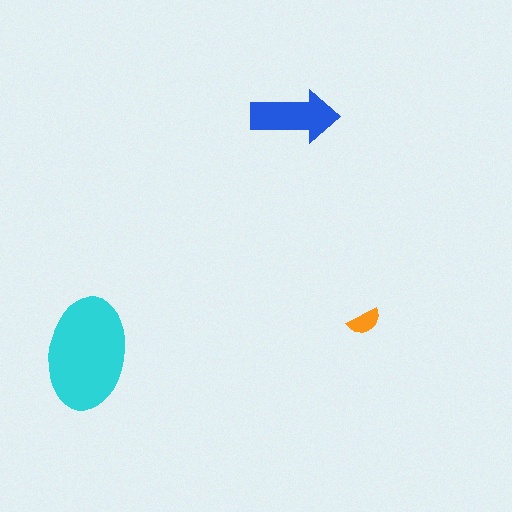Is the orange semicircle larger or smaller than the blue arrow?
Smaller.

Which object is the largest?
The cyan ellipse.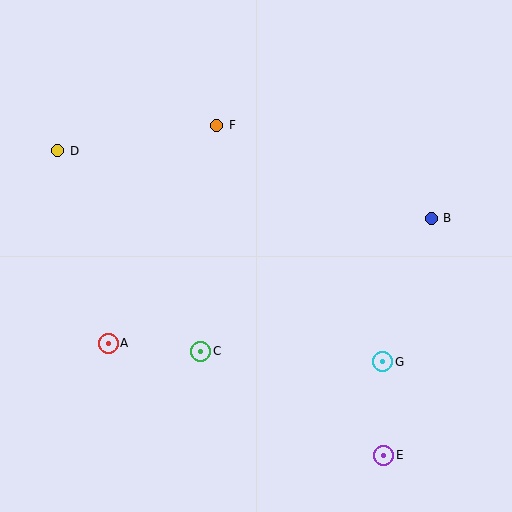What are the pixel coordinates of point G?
Point G is at (383, 362).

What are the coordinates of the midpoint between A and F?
The midpoint between A and F is at (162, 234).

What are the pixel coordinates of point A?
Point A is at (108, 343).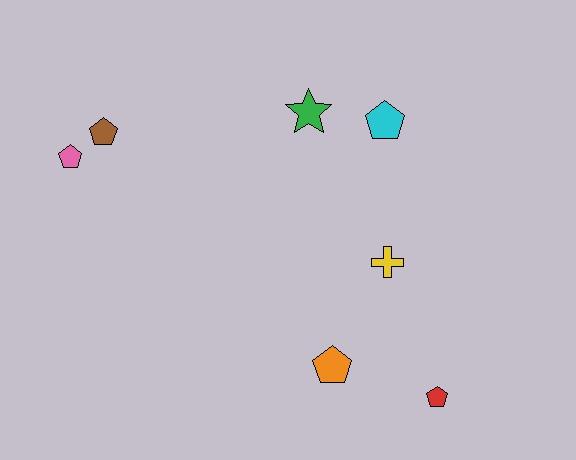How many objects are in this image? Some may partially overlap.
There are 7 objects.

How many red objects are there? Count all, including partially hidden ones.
There is 1 red object.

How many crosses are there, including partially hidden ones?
There is 1 cross.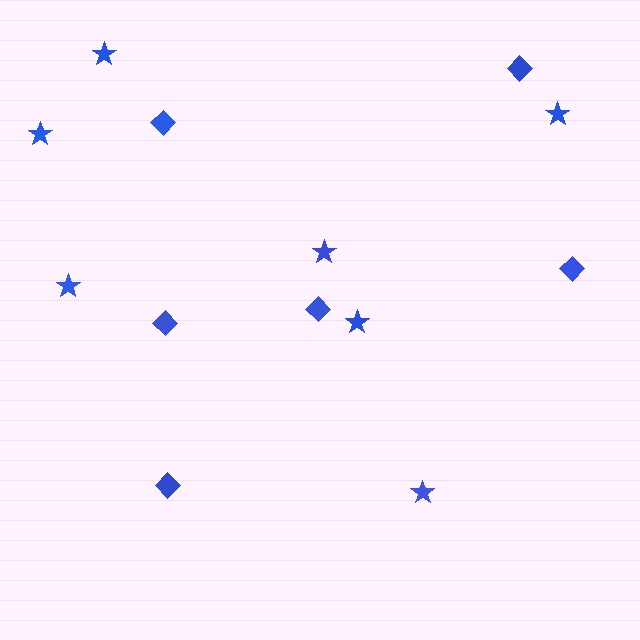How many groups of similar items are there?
There are 2 groups: one group of diamonds (6) and one group of stars (7).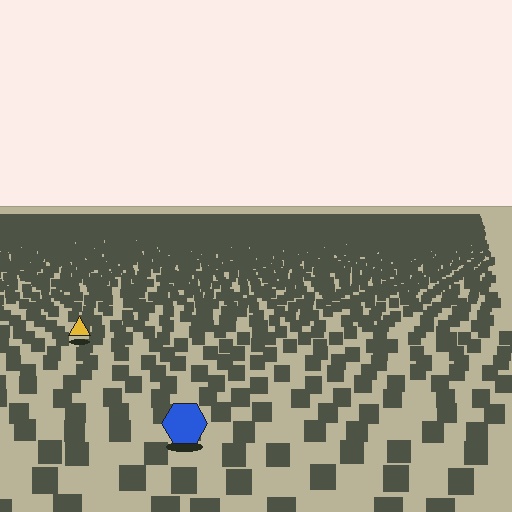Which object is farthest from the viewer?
The yellow triangle is farthest from the viewer. It appears smaller and the ground texture around it is denser.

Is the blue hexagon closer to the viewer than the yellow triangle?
Yes. The blue hexagon is closer — you can tell from the texture gradient: the ground texture is coarser near it.